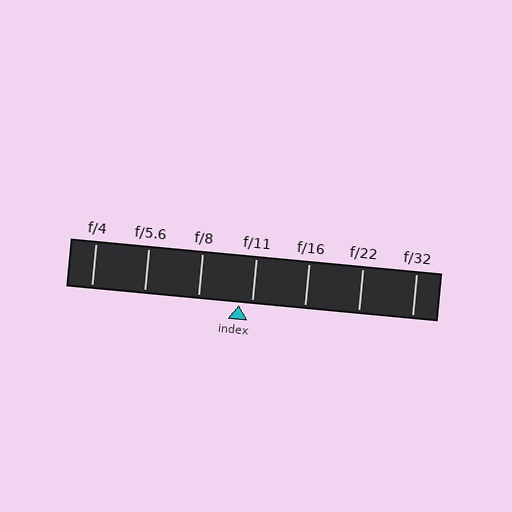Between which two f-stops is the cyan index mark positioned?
The index mark is between f/8 and f/11.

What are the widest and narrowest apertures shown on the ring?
The widest aperture shown is f/4 and the narrowest is f/32.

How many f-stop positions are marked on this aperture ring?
There are 7 f-stop positions marked.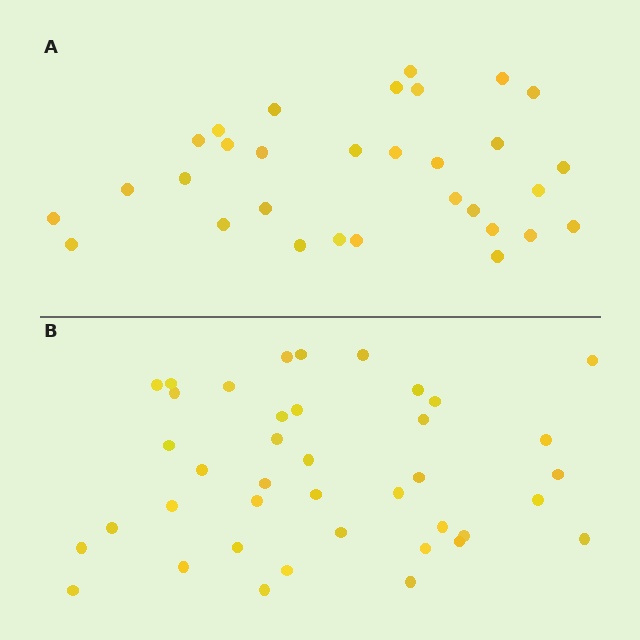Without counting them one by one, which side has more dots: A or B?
Region B (the bottom region) has more dots.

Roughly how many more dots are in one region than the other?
Region B has roughly 8 or so more dots than region A.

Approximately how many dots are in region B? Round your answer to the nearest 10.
About 40 dots.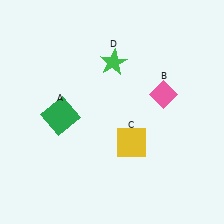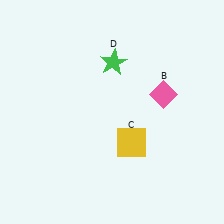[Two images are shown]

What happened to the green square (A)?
The green square (A) was removed in Image 2. It was in the bottom-left area of Image 1.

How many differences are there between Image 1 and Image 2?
There is 1 difference between the two images.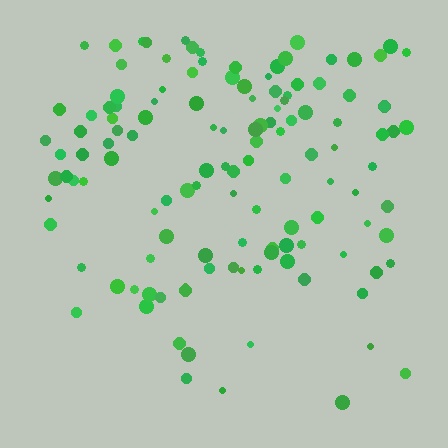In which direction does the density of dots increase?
From bottom to top, with the top side densest.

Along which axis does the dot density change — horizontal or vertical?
Vertical.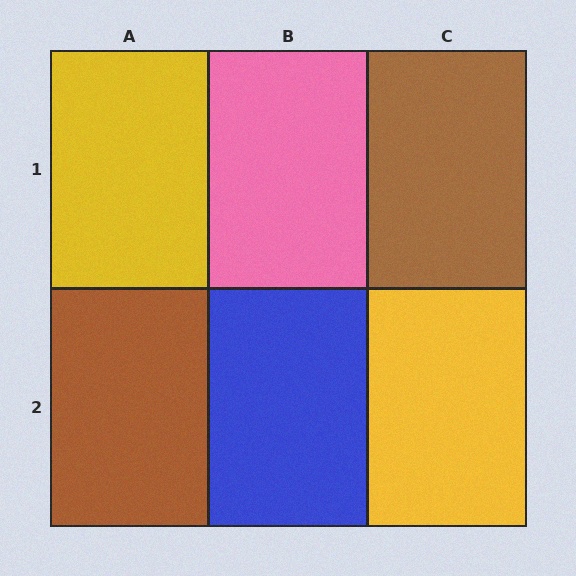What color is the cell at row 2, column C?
Yellow.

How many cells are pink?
1 cell is pink.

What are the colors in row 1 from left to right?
Yellow, pink, brown.